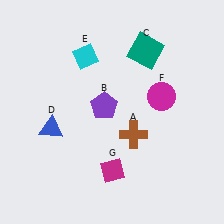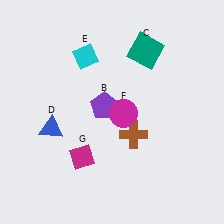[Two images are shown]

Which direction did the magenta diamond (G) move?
The magenta diamond (G) moved left.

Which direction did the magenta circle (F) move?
The magenta circle (F) moved left.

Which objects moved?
The objects that moved are: the magenta circle (F), the magenta diamond (G).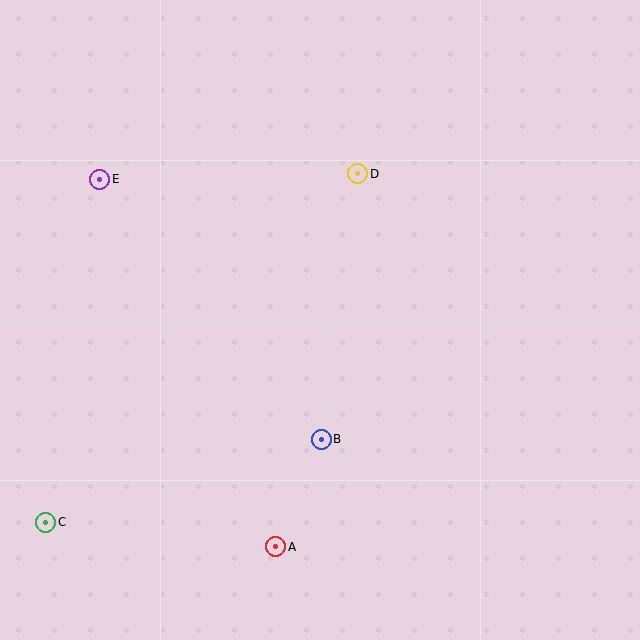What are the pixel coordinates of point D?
Point D is at (358, 174).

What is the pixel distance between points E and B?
The distance between E and B is 342 pixels.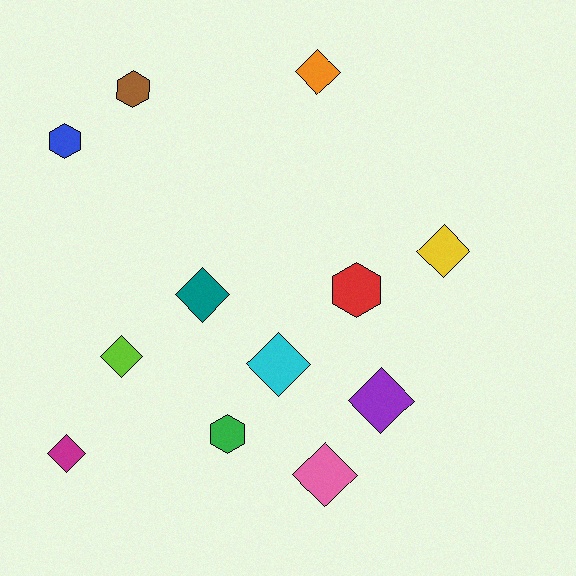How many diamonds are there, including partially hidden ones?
There are 8 diamonds.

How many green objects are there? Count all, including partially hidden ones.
There is 1 green object.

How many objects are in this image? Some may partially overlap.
There are 12 objects.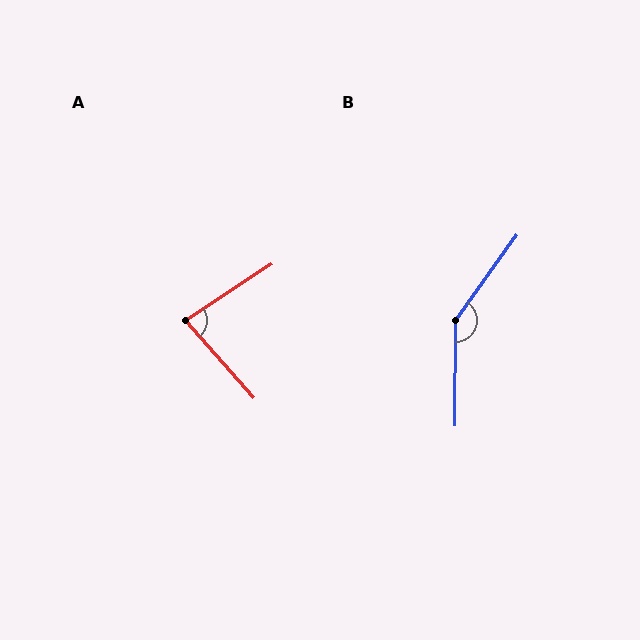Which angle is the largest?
B, at approximately 145 degrees.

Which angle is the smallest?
A, at approximately 82 degrees.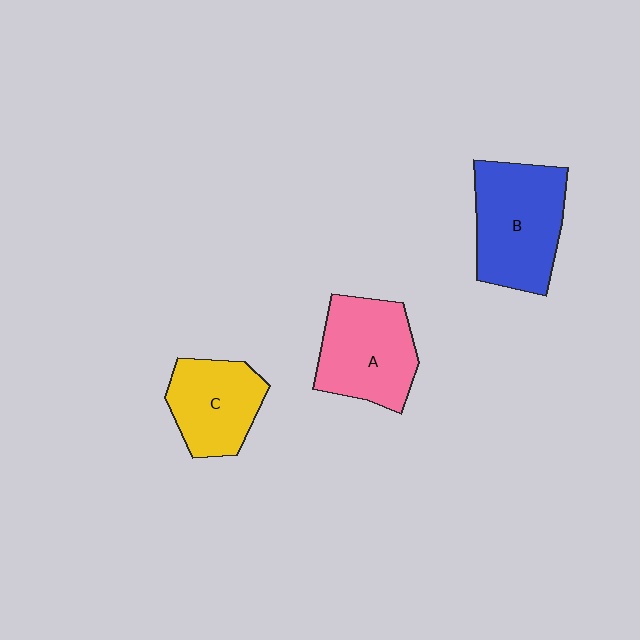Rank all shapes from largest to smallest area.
From largest to smallest: B (blue), A (pink), C (yellow).